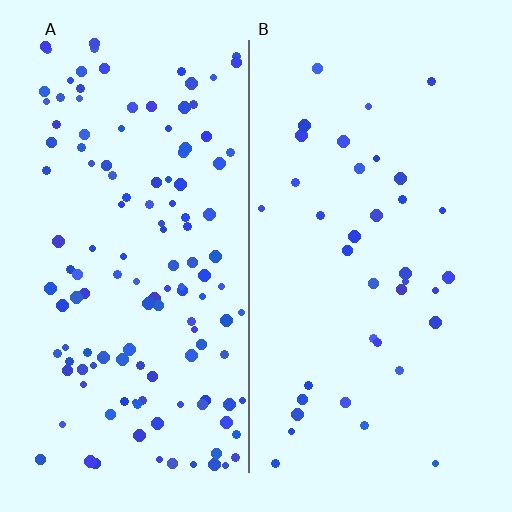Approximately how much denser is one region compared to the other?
Approximately 3.6× — region A over region B.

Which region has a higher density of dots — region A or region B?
A (the left).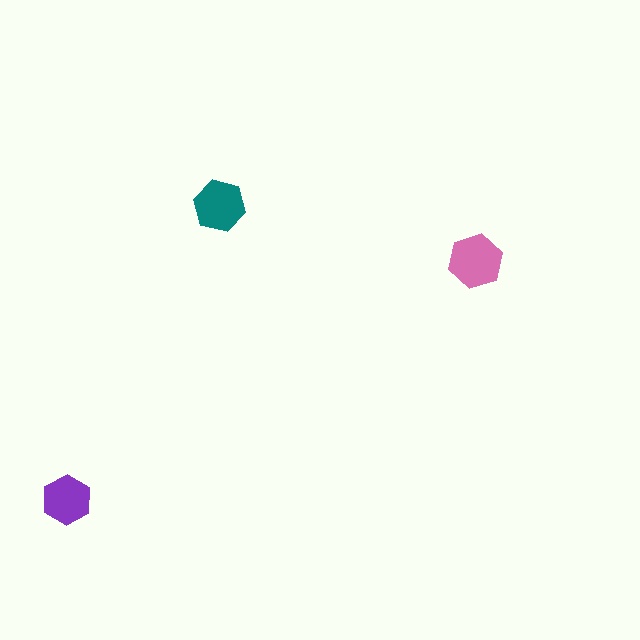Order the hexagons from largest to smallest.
the pink one, the teal one, the purple one.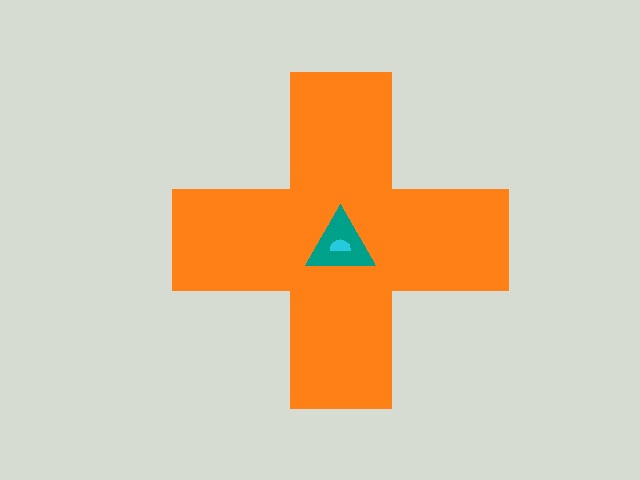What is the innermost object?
The cyan semicircle.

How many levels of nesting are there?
3.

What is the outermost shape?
The orange cross.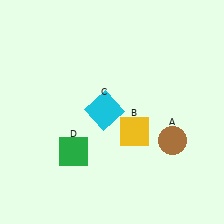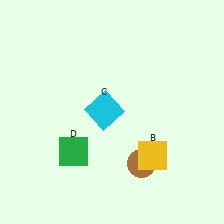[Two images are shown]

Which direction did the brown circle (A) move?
The brown circle (A) moved left.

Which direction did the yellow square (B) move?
The yellow square (B) moved down.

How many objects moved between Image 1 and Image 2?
2 objects moved between the two images.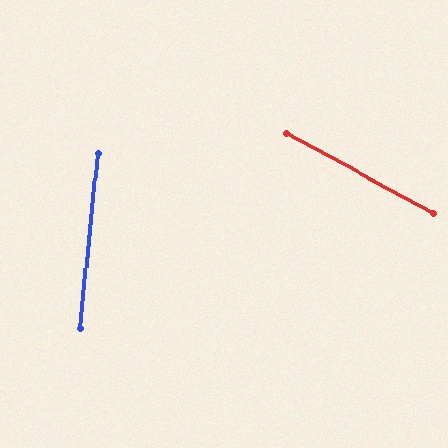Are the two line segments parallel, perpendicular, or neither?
Neither parallel nor perpendicular — they differ by about 67°.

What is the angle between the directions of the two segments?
Approximately 67 degrees.